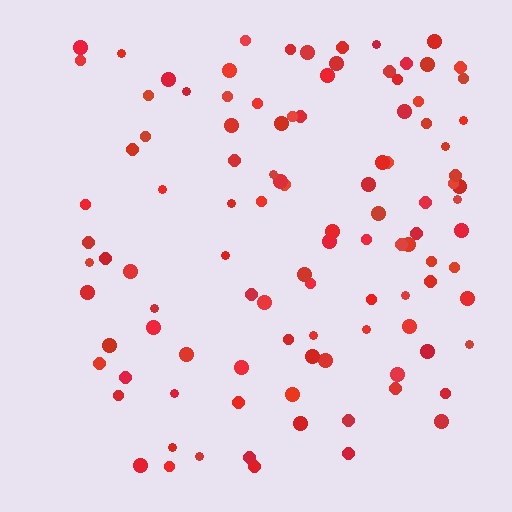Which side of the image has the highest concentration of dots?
The right.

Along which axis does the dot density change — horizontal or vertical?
Horizontal.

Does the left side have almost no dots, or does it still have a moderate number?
Still a moderate number, just noticeably fewer than the right.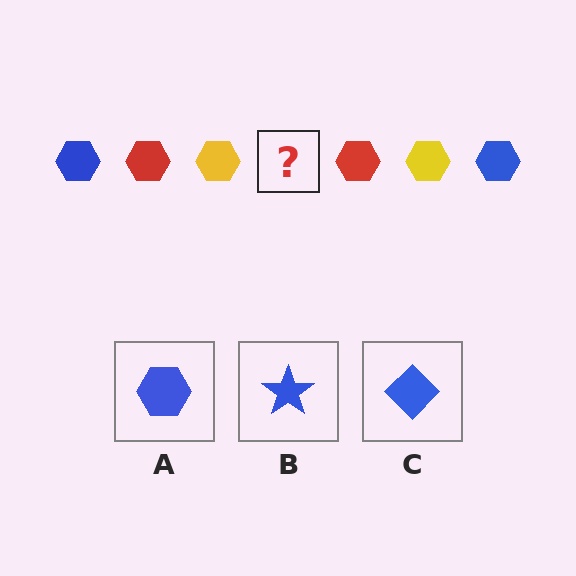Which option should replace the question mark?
Option A.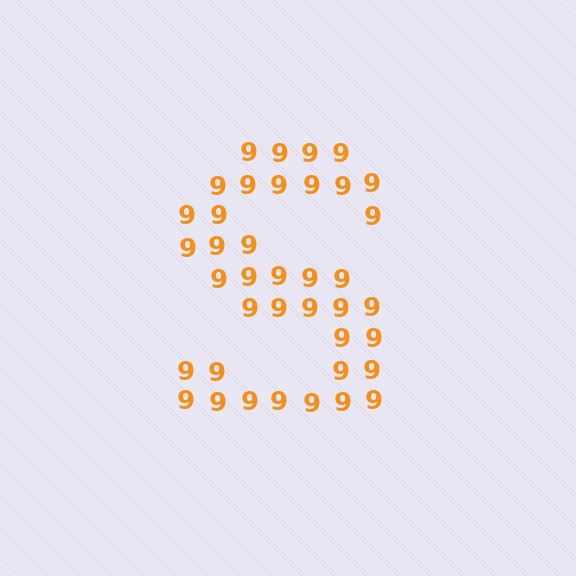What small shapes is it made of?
It is made of small digit 9's.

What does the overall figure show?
The overall figure shows the letter S.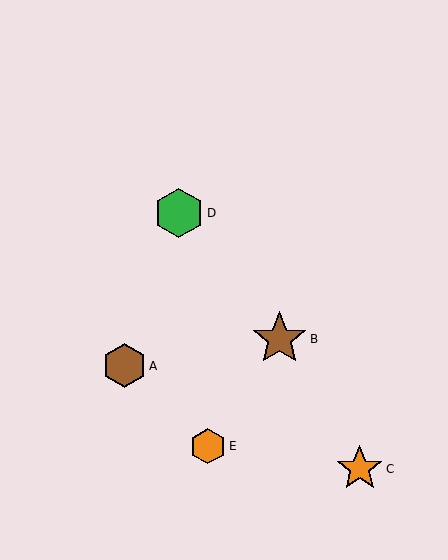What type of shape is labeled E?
Shape E is an orange hexagon.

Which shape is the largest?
The brown star (labeled B) is the largest.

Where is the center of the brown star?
The center of the brown star is at (280, 339).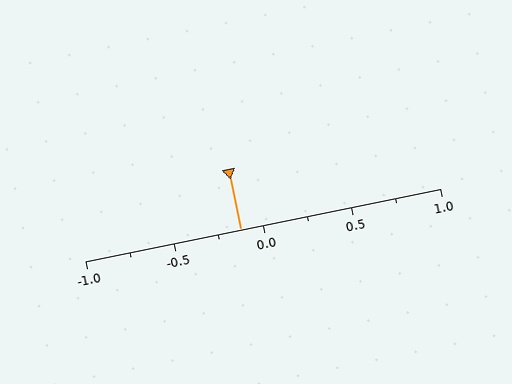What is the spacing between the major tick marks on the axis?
The major ticks are spaced 0.5 apart.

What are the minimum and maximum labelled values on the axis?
The axis runs from -1.0 to 1.0.